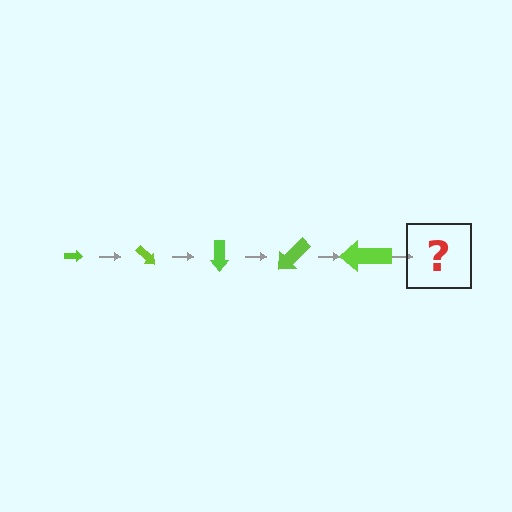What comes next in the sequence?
The next element should be an arrow, larger than the previous one and rotated 225 degrees from the start.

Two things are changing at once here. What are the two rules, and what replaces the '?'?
The two rules are that the arrow grows larger each step and it rotates 45 degrees each step. The '?' should be an arrow, larger than the previous one and rotated 225 degrees from the start.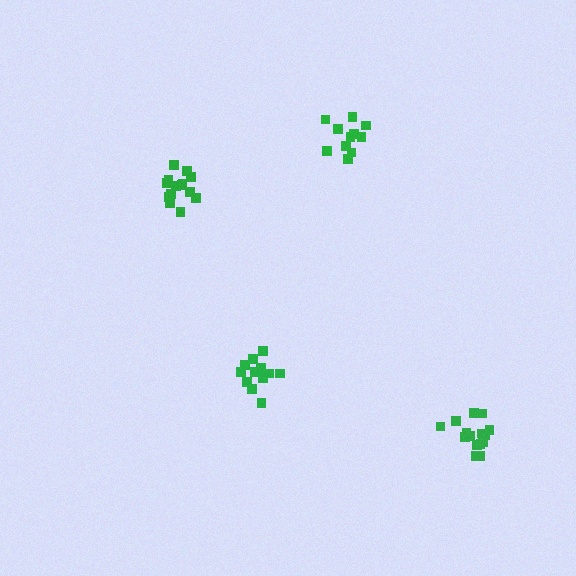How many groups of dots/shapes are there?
There are 4 groups.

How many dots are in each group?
Group 1: 15 dots, Group 2: 12 dots, Group 3: 15 dots, Group 4: 11 dots (53 total).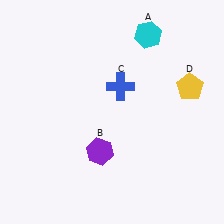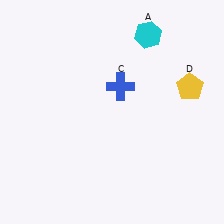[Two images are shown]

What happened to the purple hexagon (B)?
The purple hexagon (B) was removed in Image 2. It was in the bottom-left area of Image 1.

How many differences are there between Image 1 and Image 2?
There is 1 difference between the two images.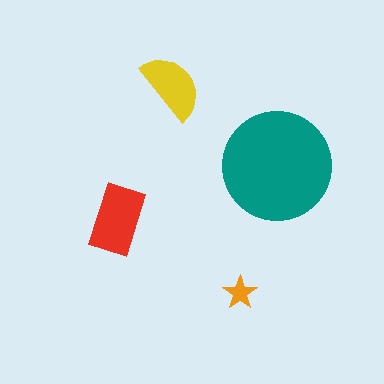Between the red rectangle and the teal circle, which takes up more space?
The teal circle.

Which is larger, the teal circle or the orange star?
The teal circle.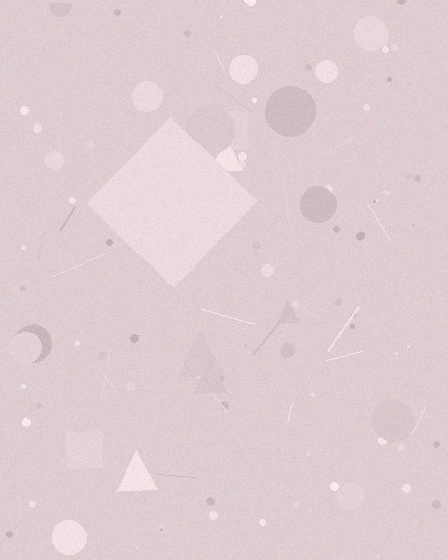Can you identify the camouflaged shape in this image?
The camouflaged shape is a diamond.